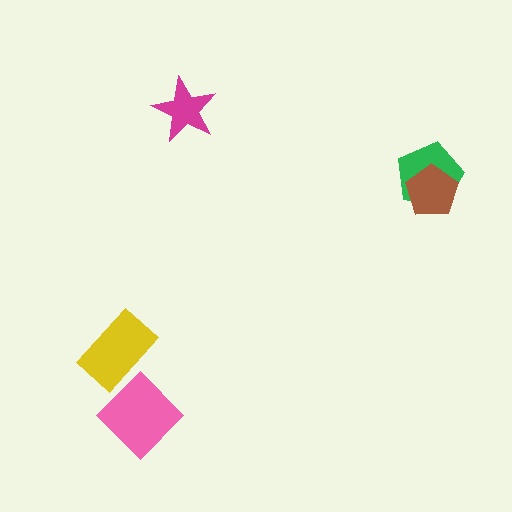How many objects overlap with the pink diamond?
1 object overlaps with the pink diamond.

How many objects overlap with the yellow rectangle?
1 object overlaps with the yellow rectangle.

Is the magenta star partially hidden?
No, no other shape covers it.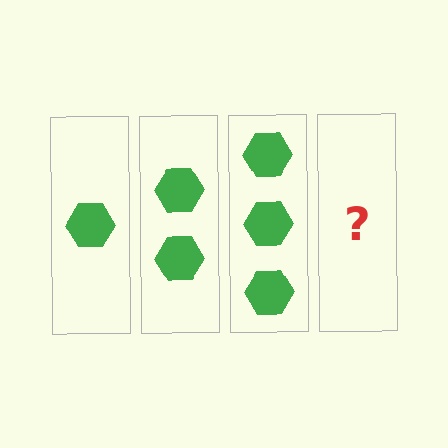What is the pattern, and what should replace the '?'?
The pattern is that each step adds one more hexagon. The '?' should be 4 hexagons.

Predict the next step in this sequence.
The next step is 4 hexagons.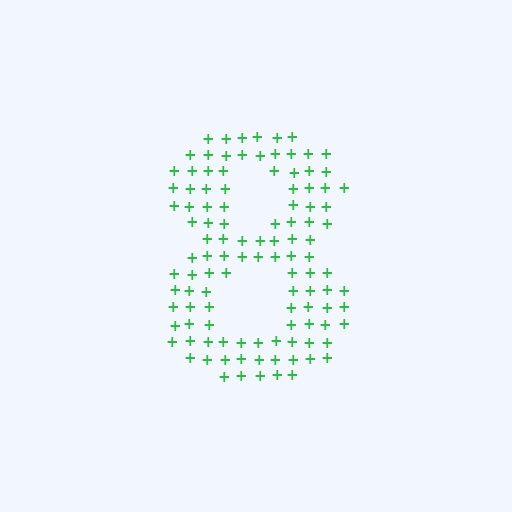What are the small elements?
The small elements are plus signs.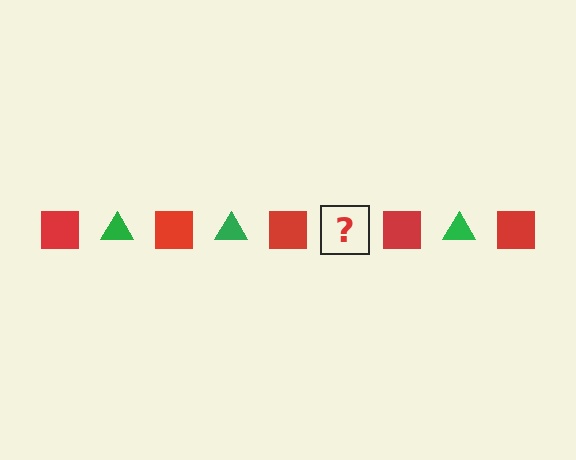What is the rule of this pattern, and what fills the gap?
The rule is that the pattern alternates between red square and green triangle. The gap should be filled with a green triangle.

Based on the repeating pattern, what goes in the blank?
The blank should be a green triangle.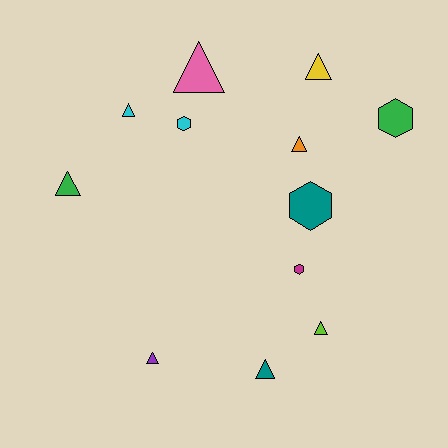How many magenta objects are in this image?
There is 1 magenta object.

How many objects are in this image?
There are 12 objects.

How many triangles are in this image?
There are 8 triangles.